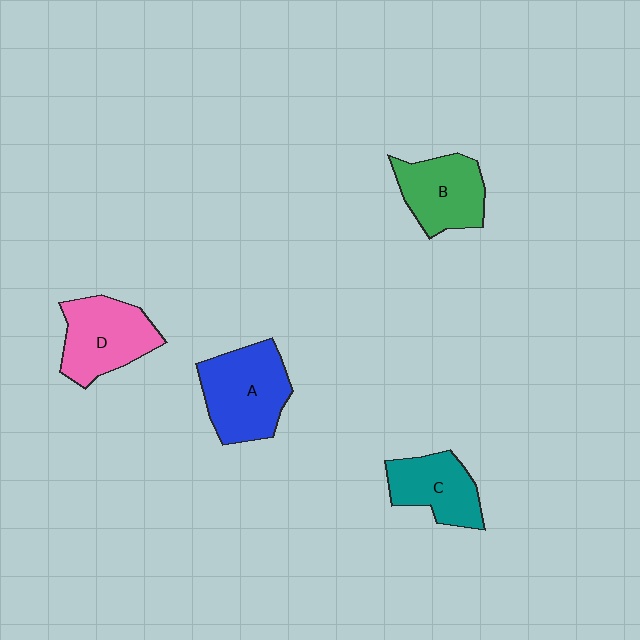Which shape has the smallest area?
Shape C (teal).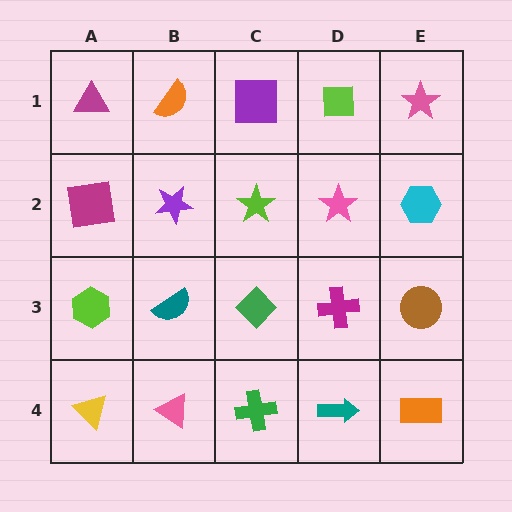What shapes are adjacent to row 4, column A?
A lime hexagon (row 3, column A), a pink triangle (row 4, column B).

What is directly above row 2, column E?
A pink star.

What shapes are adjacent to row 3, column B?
A purple star (row 2, column B), a pink triangle (row 4, column B), a lime hexagon (row 3, column A), a green diamond (row 3, column C).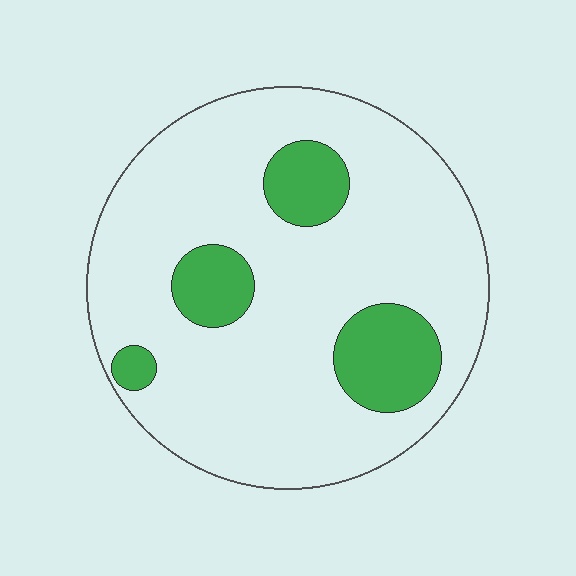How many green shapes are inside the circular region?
4.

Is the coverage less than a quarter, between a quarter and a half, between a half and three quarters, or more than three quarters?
Less than a quarter.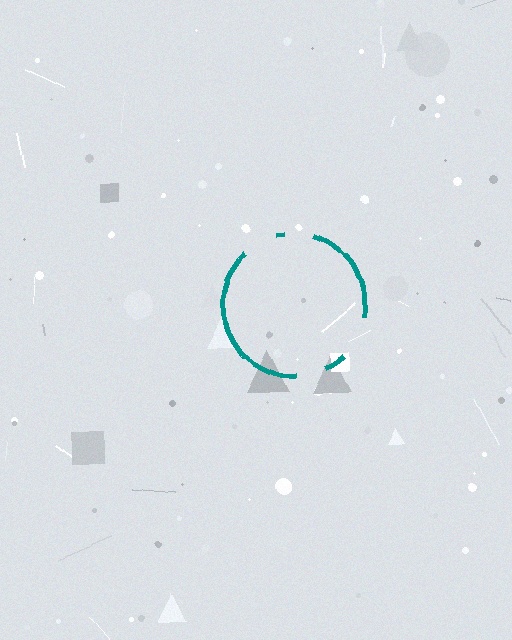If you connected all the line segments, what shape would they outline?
They would outline a circle.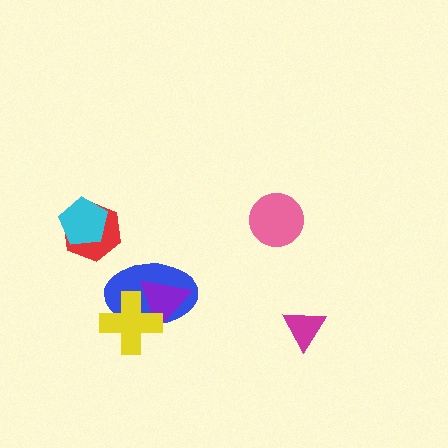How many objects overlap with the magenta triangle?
0 objects overlap with the magenta triangle.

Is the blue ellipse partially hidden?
Yes, it is partially covered by another shape.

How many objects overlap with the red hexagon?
1 object overlaps with the red hexagon.